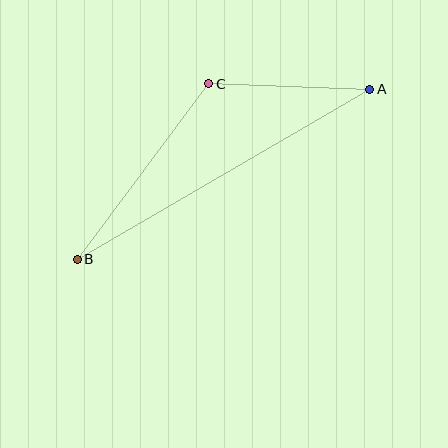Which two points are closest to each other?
Points A and C are closest to each other.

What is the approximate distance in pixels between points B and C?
The distance between B and C is approximately 219 pixels.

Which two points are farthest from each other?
Points A and B are farthest from each other.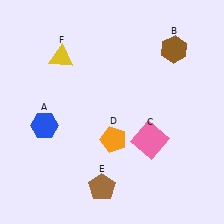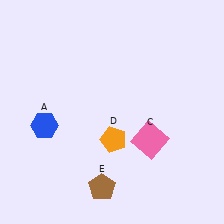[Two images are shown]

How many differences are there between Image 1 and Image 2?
There are 2 differences between the two images.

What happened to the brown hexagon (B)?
The brown hexagon (B) was removed in Image 2. It was in the top-right area of Image 1.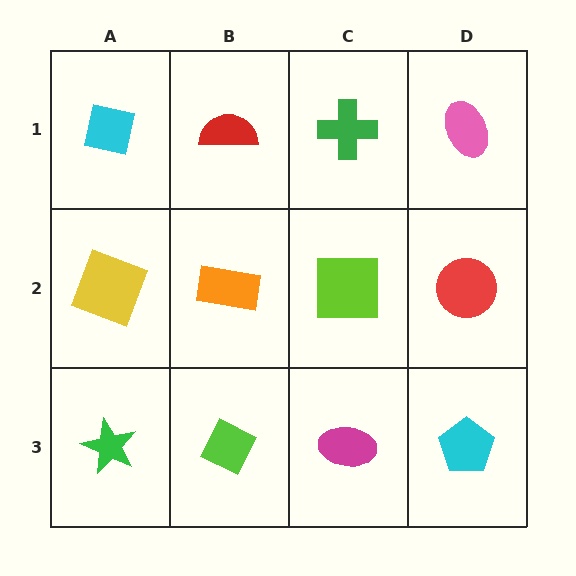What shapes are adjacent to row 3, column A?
A yellow square (row 2, column A), a lime diamond (row 3, column B).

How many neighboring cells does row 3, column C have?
3.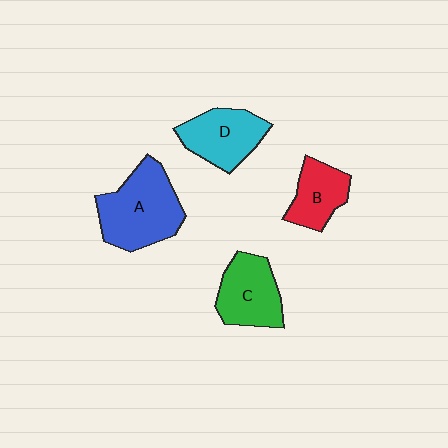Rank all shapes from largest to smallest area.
From largest to smallest: A (blue), C (green), D (cyan), B (red).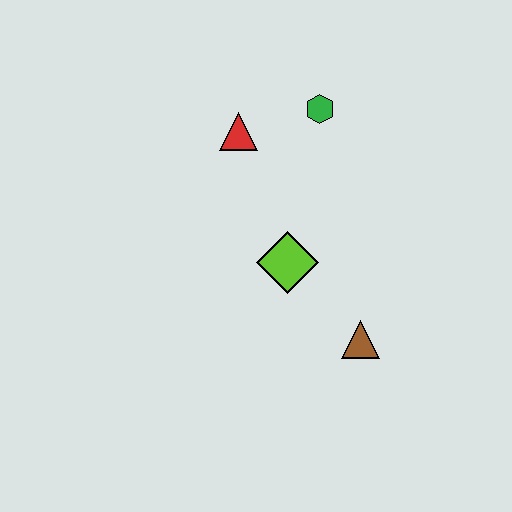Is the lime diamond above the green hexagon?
No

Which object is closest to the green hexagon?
The red triangle is closest to the green hexagon.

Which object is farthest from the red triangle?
The brown triangle is farthest from the red triangle.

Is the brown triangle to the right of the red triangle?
Yes